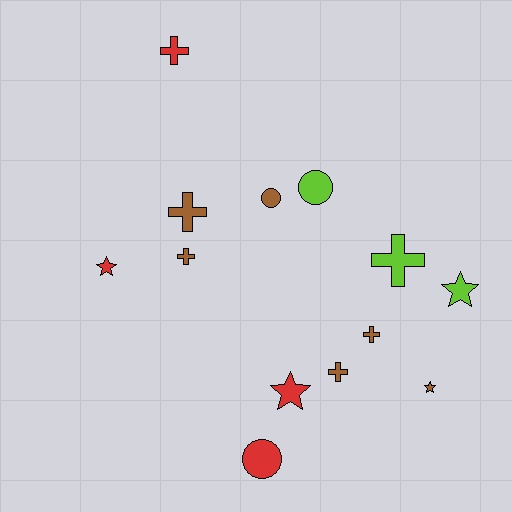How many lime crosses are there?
There is 1 lime cross.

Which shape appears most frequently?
Cross, with 6 objects.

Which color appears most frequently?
Brown, with 6 objects.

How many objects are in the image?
There are 13 objects.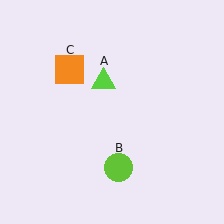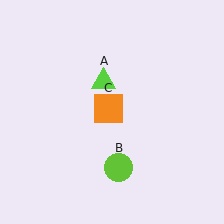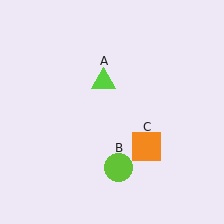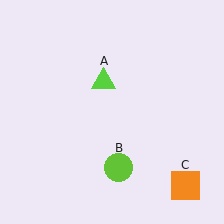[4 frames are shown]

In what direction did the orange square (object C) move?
The orange square (object C) moved down and to the right.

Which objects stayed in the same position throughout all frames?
Lime triangle (object A) and lime circle (object B) remained stationary.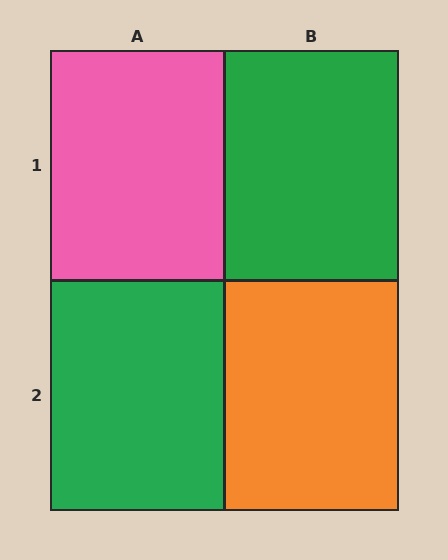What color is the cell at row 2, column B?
Orange.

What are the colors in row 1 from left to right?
Pink, green.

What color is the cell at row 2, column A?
Green.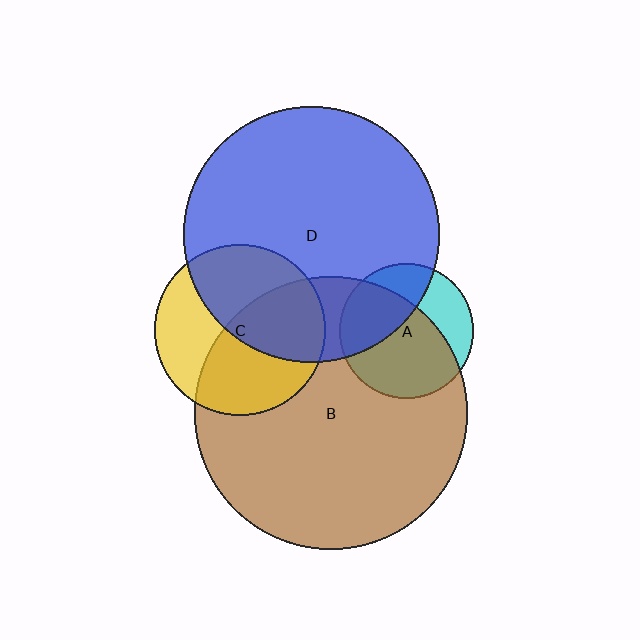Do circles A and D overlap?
Yes.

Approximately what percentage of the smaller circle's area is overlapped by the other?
Approximately 40%.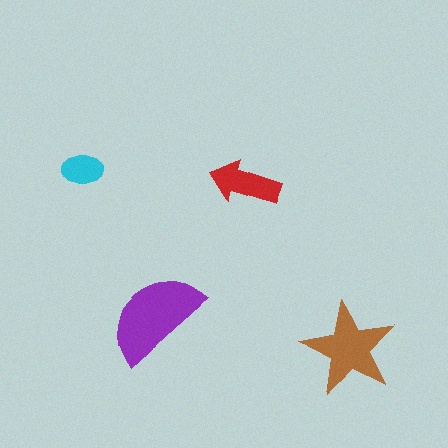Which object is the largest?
The purple semicircle.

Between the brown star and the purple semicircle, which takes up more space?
The purple semicircle.